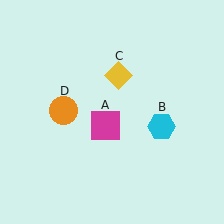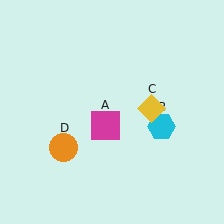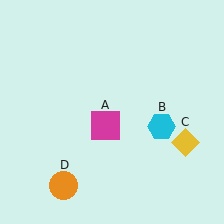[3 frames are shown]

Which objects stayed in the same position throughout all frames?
Magenta square (object A) and cyan hexagon (object B) remained stationary.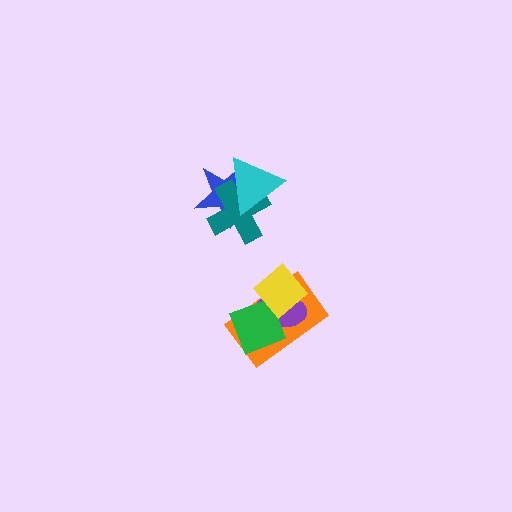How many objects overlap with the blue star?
2 objects overlap with the blue star.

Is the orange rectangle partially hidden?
Yes, it is partially covered by another shape.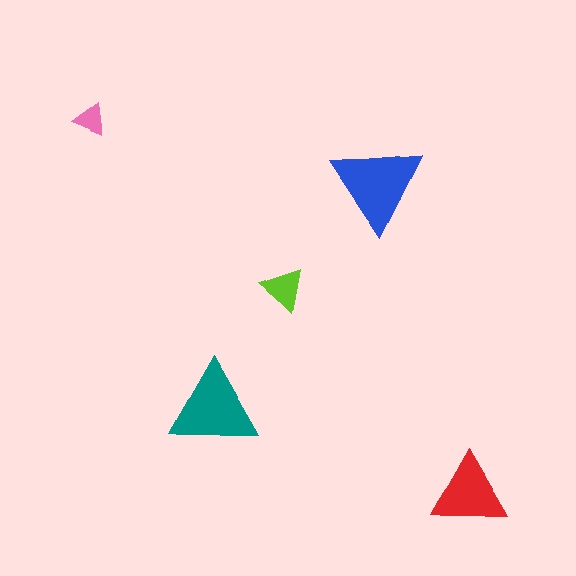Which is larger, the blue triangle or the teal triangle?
The blue one.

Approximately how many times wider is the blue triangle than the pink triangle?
About 3 times wider.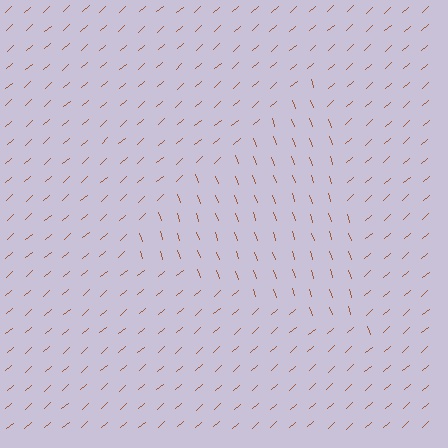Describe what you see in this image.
The image is filled with small brown line segments. A triangle region in the image has lines oriented differently from the surrounding lines, creating a visible texture boundary.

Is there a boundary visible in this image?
Yes, there is a texture boundary formed by a change in line orientation.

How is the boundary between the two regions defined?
The boundary is defined purely by a change in line orientation (approximately 67 degrees difference). All lines are the same color and thickness.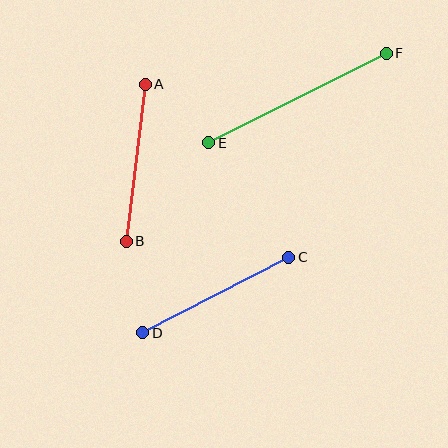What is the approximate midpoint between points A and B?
The midpoint is at approximately (136, 163) pixels.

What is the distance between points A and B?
The distance is approximately 158 pixels.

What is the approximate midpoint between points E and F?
The midpoint is at approximately (298, 98) pixels.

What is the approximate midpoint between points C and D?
The midpoint is at approximately (216, 295) pixels.